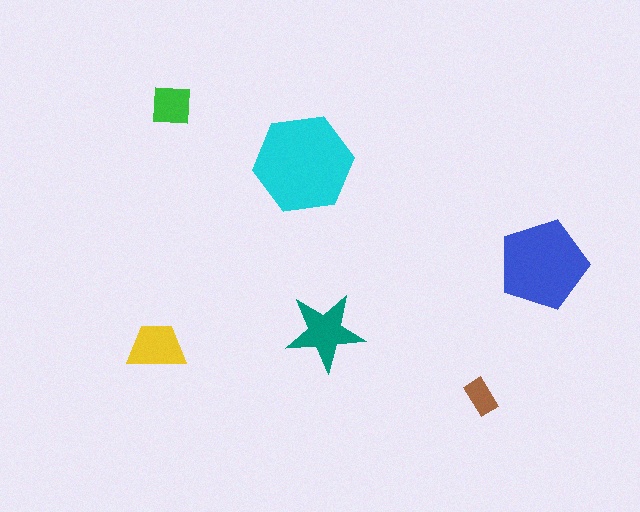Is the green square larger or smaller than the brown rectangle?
Larger.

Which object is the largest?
The cyan hexagon.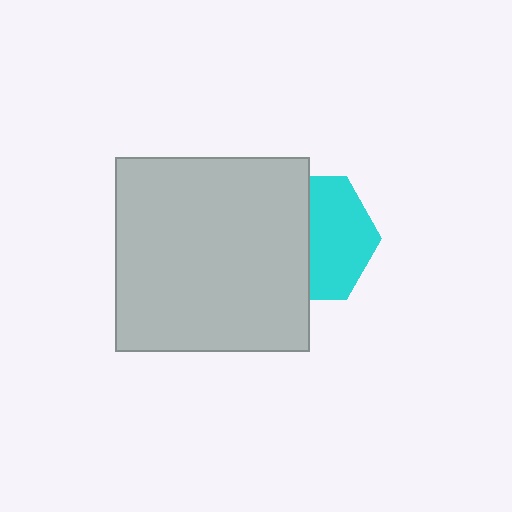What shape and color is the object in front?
The object in front is a light gray square.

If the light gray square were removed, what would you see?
You would see the complete cyan hexagon.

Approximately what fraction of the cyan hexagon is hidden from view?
Roughly 49% of the cyan hexagon is hidden behind the light gray square.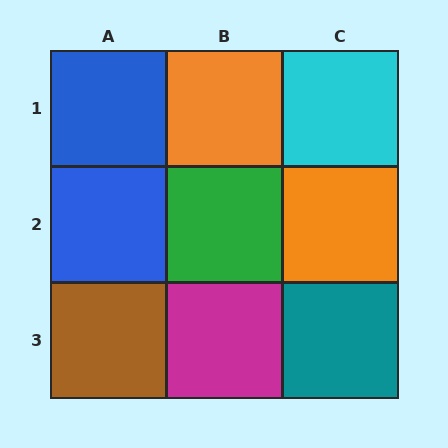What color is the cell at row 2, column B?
Green.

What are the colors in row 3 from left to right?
Brown, magenta, teal.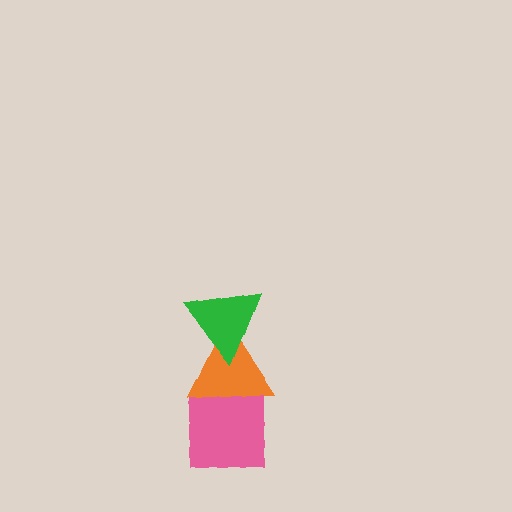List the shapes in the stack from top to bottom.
From top to bottom: the green triangle, the orange triangle, the pink square.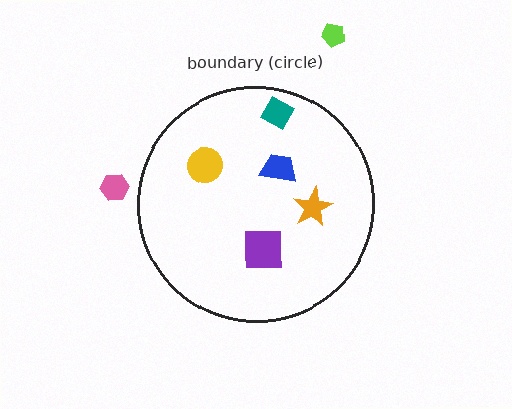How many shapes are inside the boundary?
5 inside, 2 outside.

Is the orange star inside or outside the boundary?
Inside.